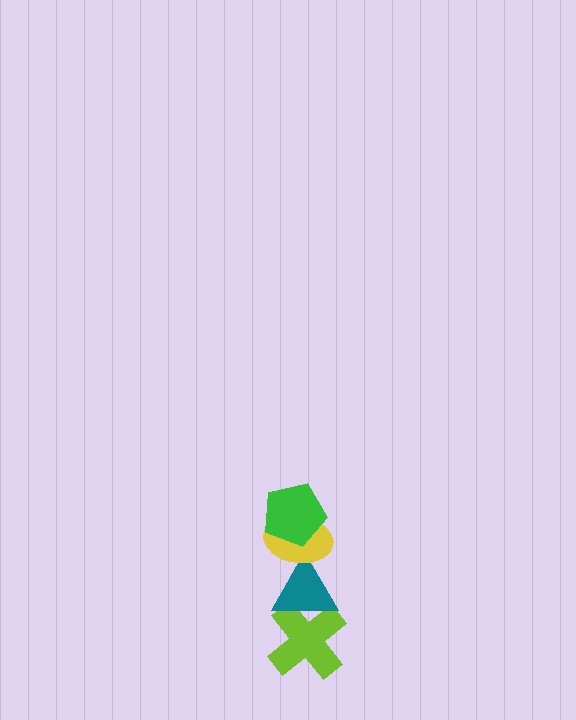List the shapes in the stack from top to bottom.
From top to bottom: the green pentagon, the yellow ellipse, the teal triangle, the lime cross.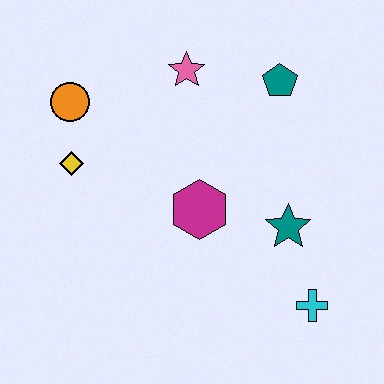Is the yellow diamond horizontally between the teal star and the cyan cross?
No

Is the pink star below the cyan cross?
No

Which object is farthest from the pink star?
The cyan cross is farthest from the pink star.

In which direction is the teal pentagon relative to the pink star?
The teal pentagon is to the right of the pink star.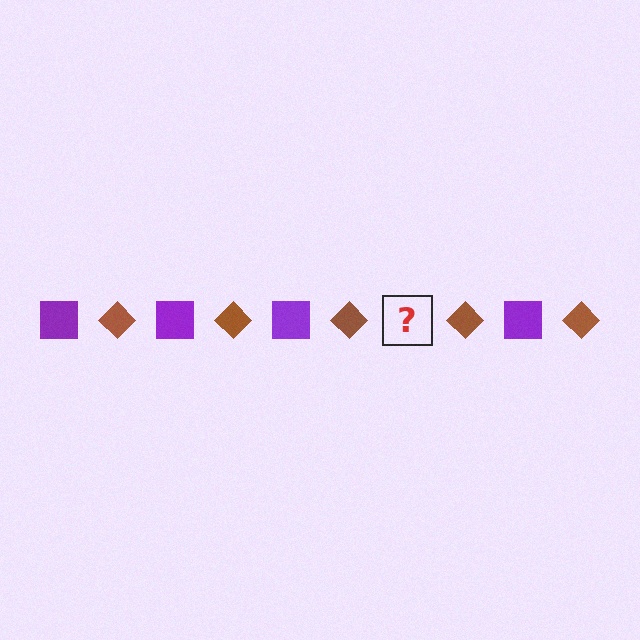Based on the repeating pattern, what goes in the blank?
The blank should be a purple square.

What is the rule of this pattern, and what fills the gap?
The rule is that the pattern alternates between purple square and brown diamond. The gap should be filled with a purple square.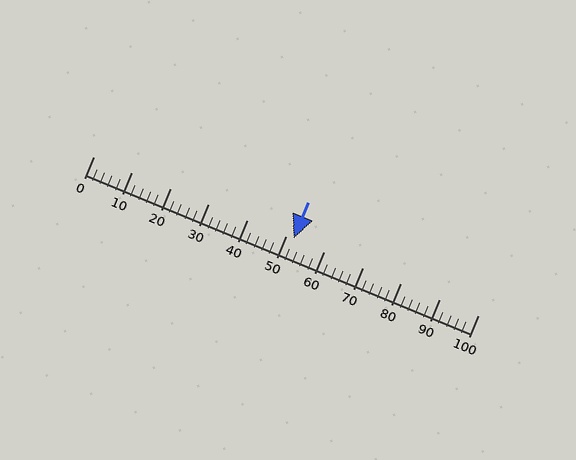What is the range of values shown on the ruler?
The ruler shows values from 0 to 100.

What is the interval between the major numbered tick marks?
The major tick marks are spaced 10 units apart.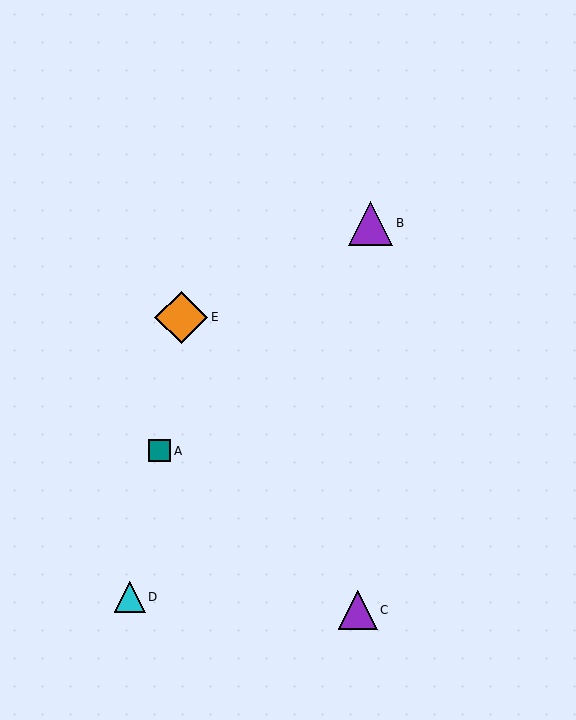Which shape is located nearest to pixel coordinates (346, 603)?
The purple triangle (labeled C) at (358, 610) is nearest to that location.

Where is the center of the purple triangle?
The center of the purple triangle is at (370, 223).